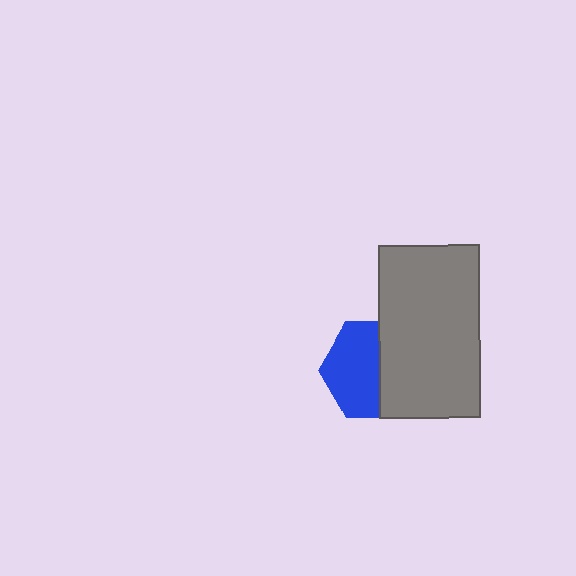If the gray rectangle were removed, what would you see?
You would see the complete blue hexagon.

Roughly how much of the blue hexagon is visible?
About half of it is visible (roughly 55%).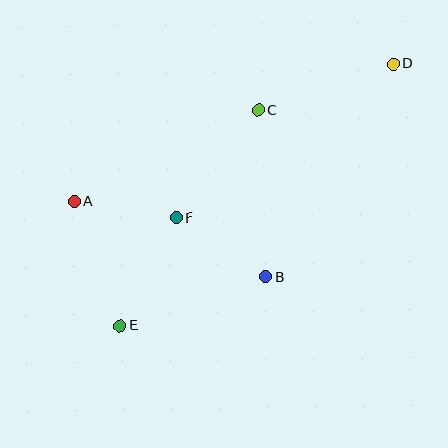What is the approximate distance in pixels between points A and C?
The distance between A and C is approximately 206 pixels.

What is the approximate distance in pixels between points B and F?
The distance between B and F is approximately 107 pixels.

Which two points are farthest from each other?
Points D and E are farthest from each other.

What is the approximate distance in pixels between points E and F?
The distance between E and F is approximately 122 pixels.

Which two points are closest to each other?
Points A and F are closest to each other.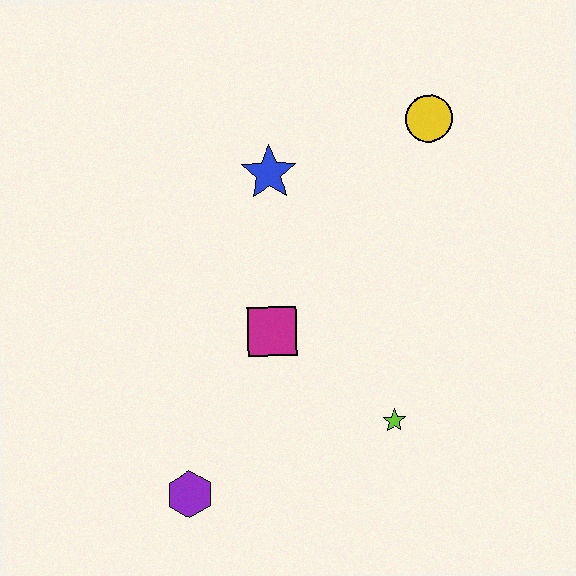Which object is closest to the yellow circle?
The blue star is closest to the yellow circle.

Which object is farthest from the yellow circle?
The purple hexagon is farthest from the yellow circle.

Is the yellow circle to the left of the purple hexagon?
No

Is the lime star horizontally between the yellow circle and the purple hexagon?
Yes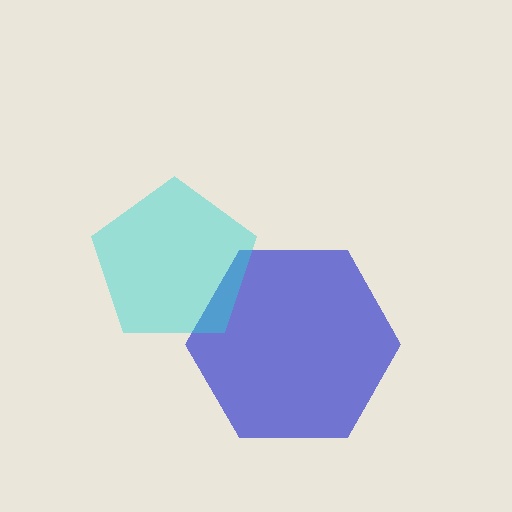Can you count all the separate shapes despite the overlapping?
Yes, there are 2 separate shapes.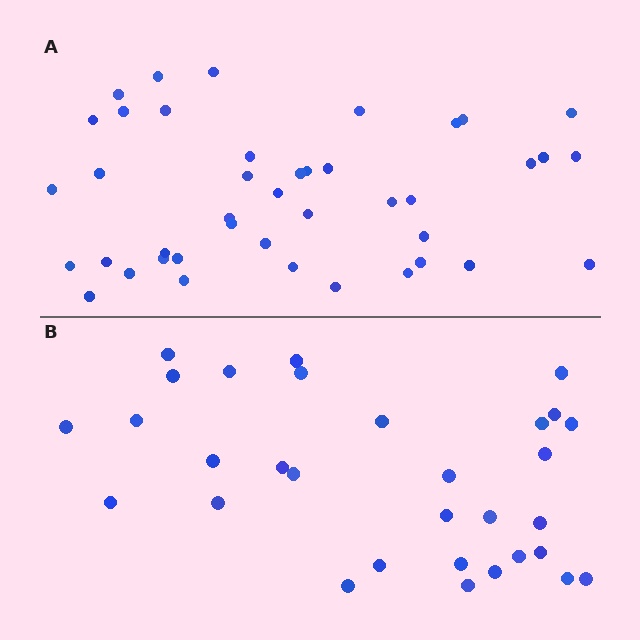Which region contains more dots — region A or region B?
Region A (the top region) has more dots.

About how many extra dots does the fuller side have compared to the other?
Region A has roughly 12 or so more dots than region B.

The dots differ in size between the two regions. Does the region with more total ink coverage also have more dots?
No. Region B has more total ink coverage because its dots are larger, but region A actually contains more individual dots. Total area can be misleading — the number of items is what matters here.